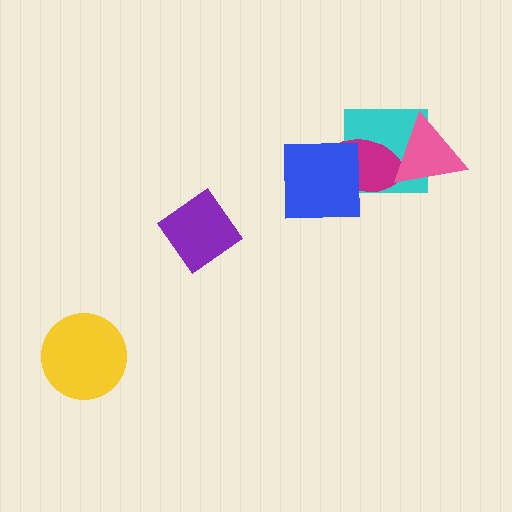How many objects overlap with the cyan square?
3 objects overlap with the cyan square.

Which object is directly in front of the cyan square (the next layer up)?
The magenta ellipse is directly in front of the cyan square.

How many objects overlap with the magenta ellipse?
3 objects overlap with the magenta ellipse.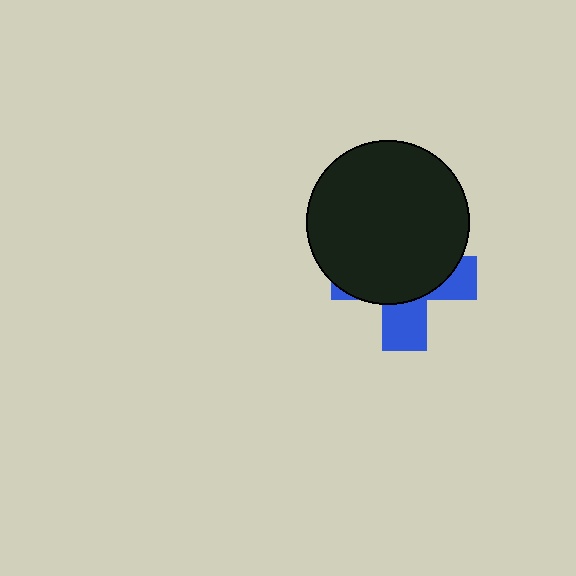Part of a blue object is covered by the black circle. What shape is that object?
It is a cross.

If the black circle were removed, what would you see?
You would see the complete blue cross.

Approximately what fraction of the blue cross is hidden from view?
Roughly 66% of the blue cross is hidden behind the black circle.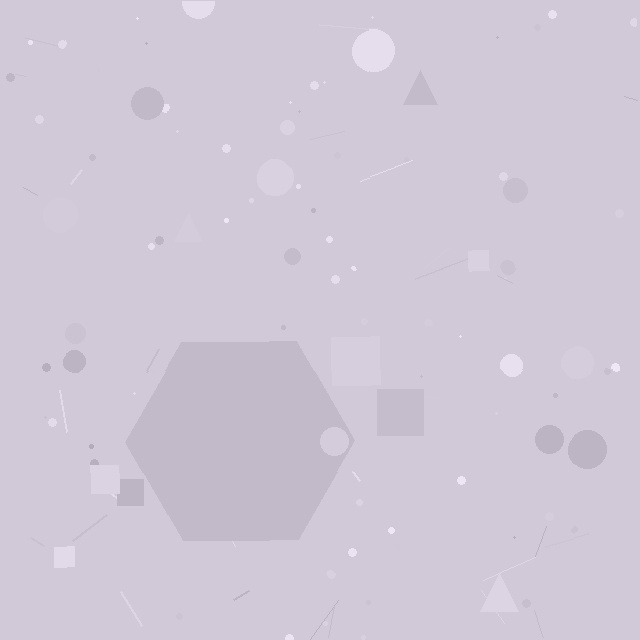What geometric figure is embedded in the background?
A hexagon is embedded in the background.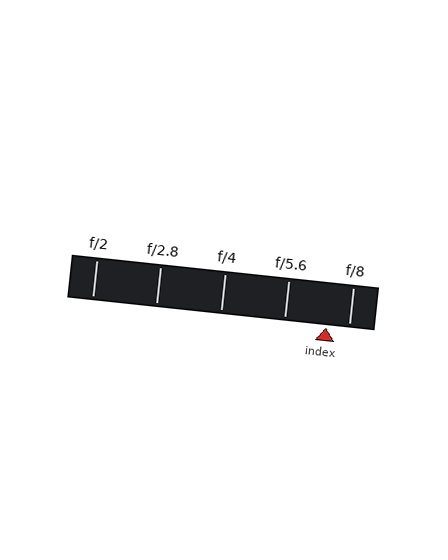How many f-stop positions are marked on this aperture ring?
There are 5 f-stop positions marked.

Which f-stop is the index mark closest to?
The index mark is closest to f/8.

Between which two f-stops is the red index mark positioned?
The index mark is between f/5.6 and f/8.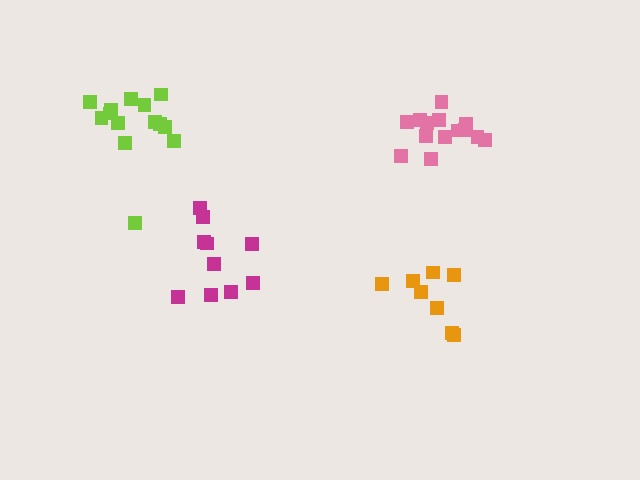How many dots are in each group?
Group 1: 8 dots, Group 2: 10 dots, Group 3: 14 dots, Group 4: 14 dots (46 total).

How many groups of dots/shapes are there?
There are 4 groups.